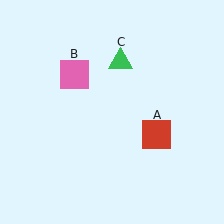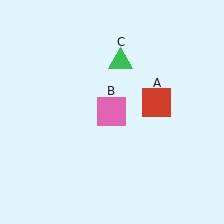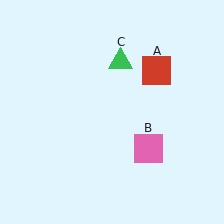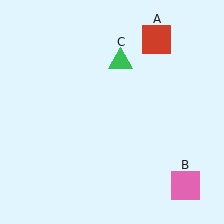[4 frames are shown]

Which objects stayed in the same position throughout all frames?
Green triangle (object C) remained stationary.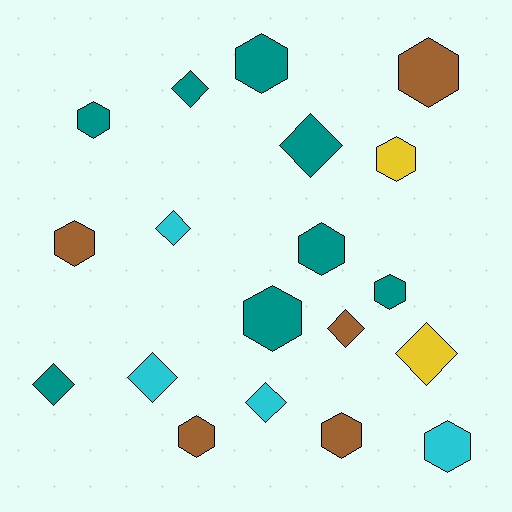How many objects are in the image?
There are 19 objects.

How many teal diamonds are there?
There are 3 teal diamonds.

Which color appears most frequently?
Teal, with 8 objects.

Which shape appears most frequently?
Hexagon, with 11 objects.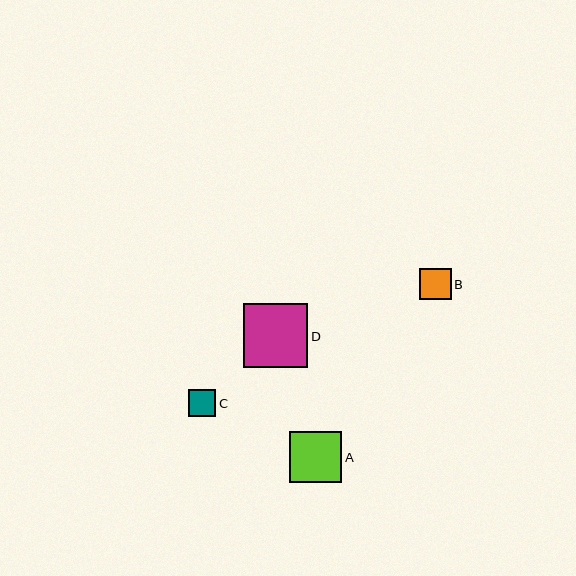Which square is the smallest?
Square C is the smallest with a size of approximately 28 pixels.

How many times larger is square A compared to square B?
Square A is approximately 1.7 times the size of square B.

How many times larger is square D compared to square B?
Square D is approximately 2.1 times the size of square B.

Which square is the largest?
Square D is the largest with a size of approximately 65 pixels.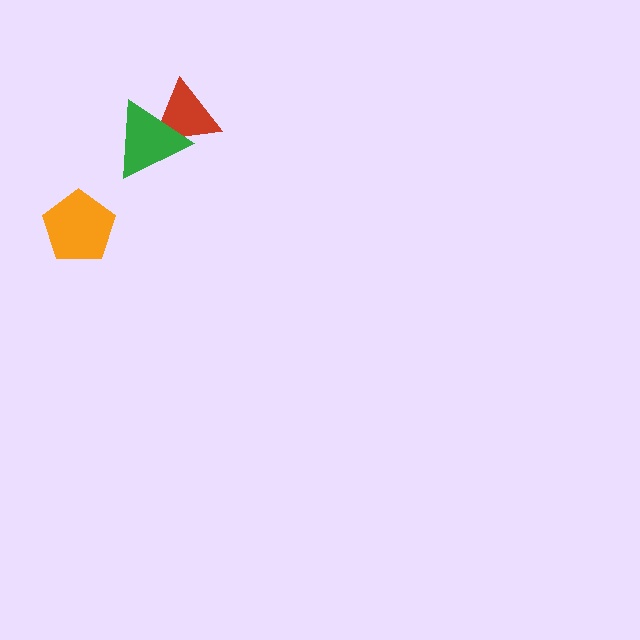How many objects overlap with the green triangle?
1 object overlaps with the green triangle.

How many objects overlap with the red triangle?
1 object overlaps with the red triangle.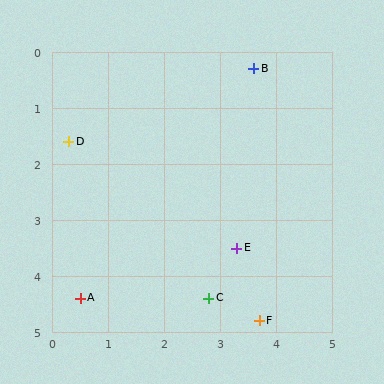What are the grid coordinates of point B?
Point B is at approximately (3.6, 0.3).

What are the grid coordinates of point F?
Point F is at approximately (3.7, 4.8).